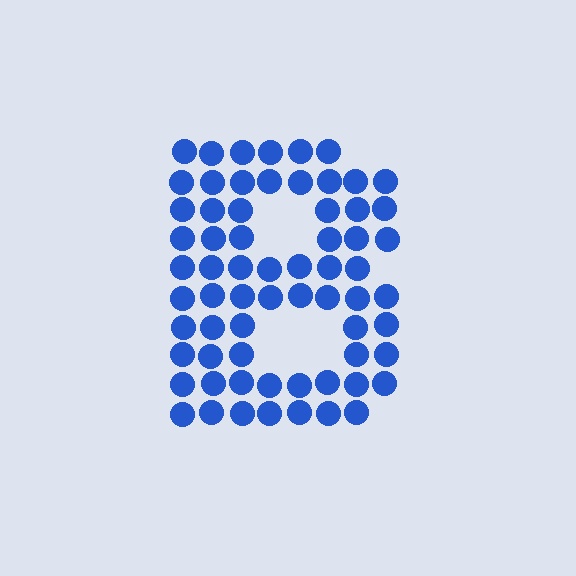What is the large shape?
The large shape is the letter B.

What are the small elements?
The small elements are circles.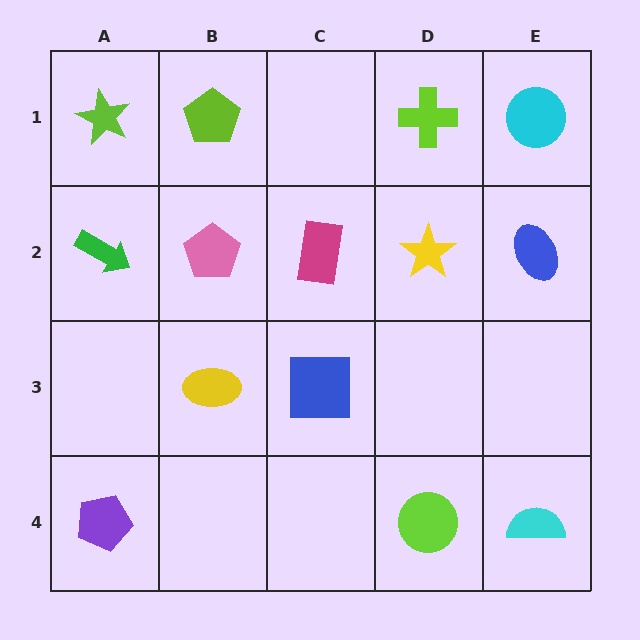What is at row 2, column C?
A magenta rectangle.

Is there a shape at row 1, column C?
No, that cell is empty.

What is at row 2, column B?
A pink pentagon.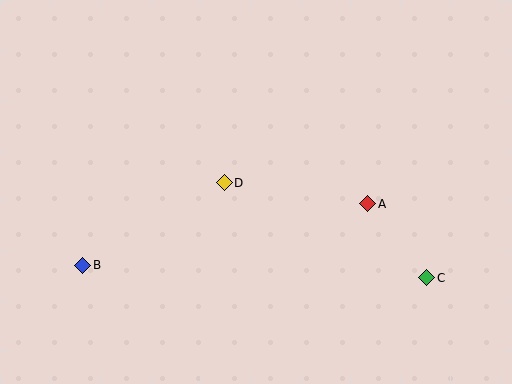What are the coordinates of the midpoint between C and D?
The midpoint between C and D is at (326, 230).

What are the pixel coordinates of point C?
Point C is at (427, 278).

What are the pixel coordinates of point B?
Point B is at (83, 265).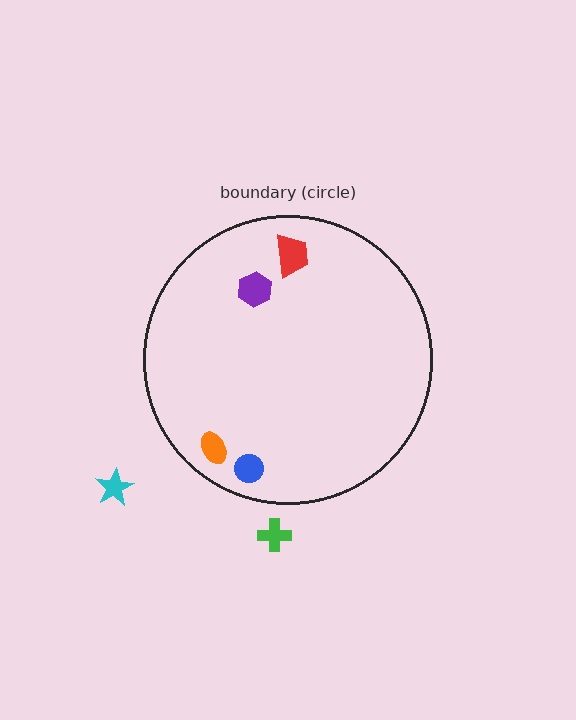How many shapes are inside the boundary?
4 inside, 2 outside.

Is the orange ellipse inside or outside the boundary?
Inside.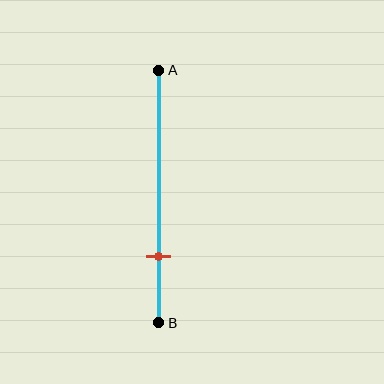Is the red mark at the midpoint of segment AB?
No, the mark is at about 75% from A, not at the 50% midpoint.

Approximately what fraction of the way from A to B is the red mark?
The red mark is approximately 75% of the way from A to B.